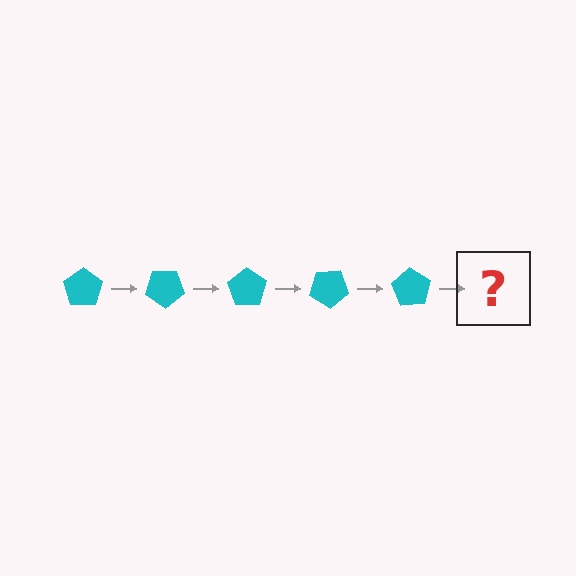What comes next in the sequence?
The next element should be a cyan pentagon rotated 175 degrees.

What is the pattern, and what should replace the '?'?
The pattern is that the pentagon rotates 35 degrees each step. The '?' should be a cyan pentagon rotated 175 degrees.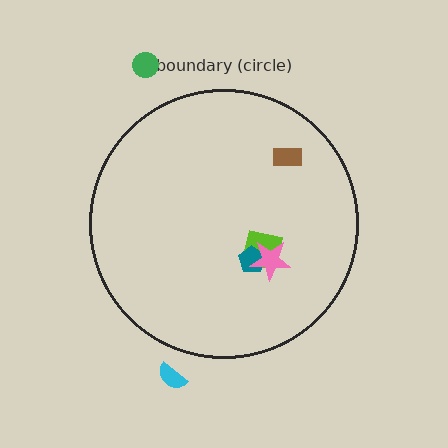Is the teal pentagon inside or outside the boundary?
Inside.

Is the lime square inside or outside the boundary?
Inside.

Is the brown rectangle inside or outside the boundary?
Inside.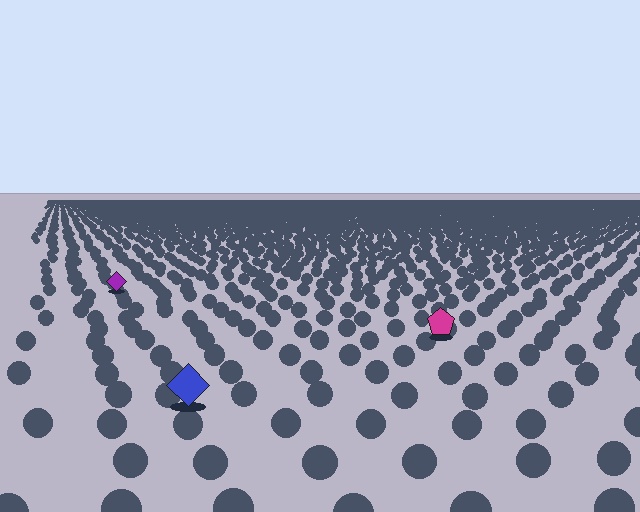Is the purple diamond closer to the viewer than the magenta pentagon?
No. The magenta pentagon is closer — you can tell from the texture gradient: the ground texture is coarser near it.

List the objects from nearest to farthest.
From nearest to farthest: the blue diamond, the magenta pentagon, the purple diamond.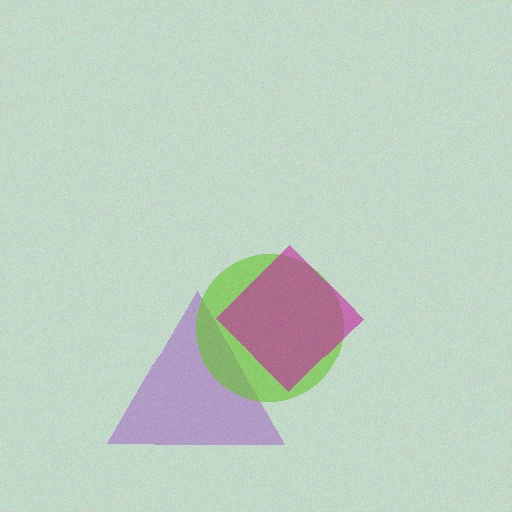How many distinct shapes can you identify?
There are 3 distinct shapes: a purple triangle, a lime circle, a magenta diamond.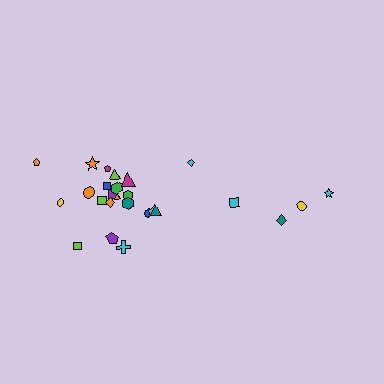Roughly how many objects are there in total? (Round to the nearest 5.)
Roughly 25 objects in total.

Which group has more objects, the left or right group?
The left group.